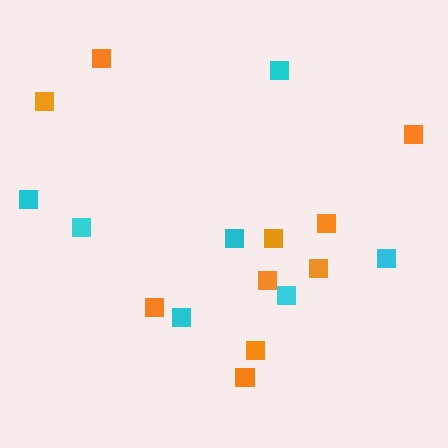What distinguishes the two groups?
There are 2 groups: one group of orange squares (10) and one group of cyan squares (7).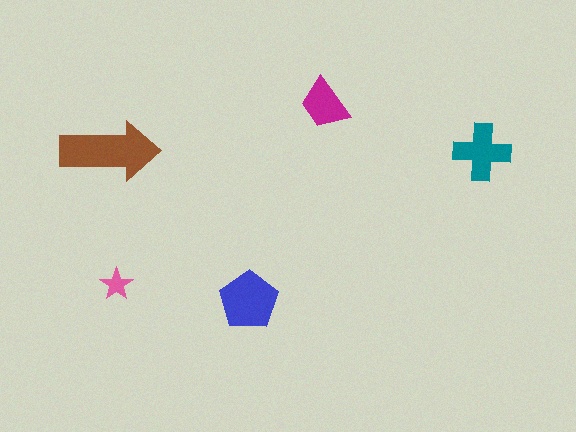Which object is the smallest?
The pink star.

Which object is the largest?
The brown arrow.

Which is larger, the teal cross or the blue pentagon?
The blue pentagon.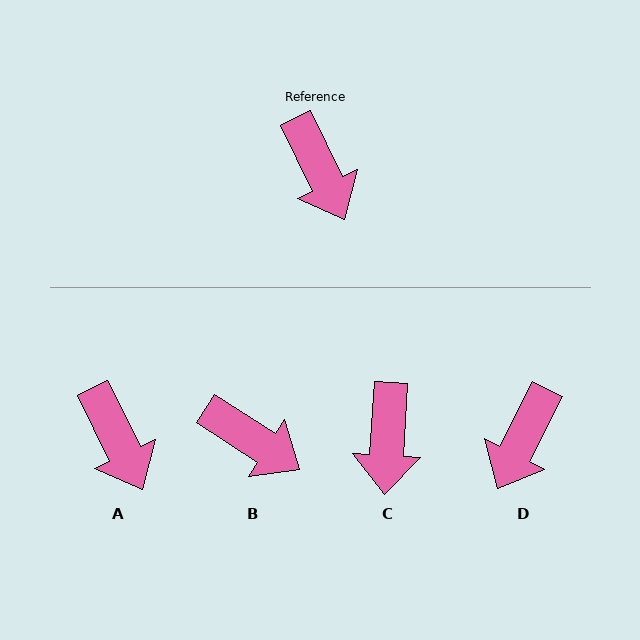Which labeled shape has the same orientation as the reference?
A.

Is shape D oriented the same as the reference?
No, it is off by about 53 degrees.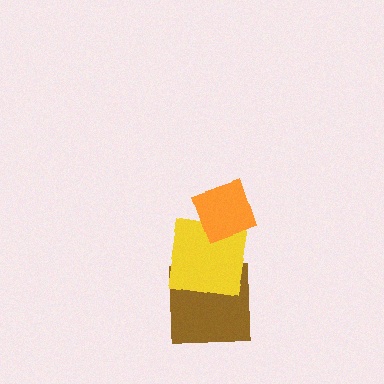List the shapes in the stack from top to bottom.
From top to bottom: the orange diamond, the yellow square, the brown square.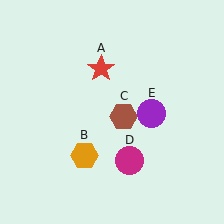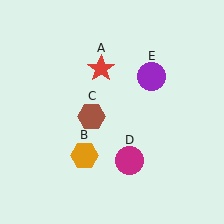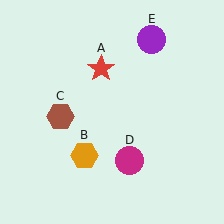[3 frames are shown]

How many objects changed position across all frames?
2 objects changed position: brown hexagon (object C), purple circle (object E).